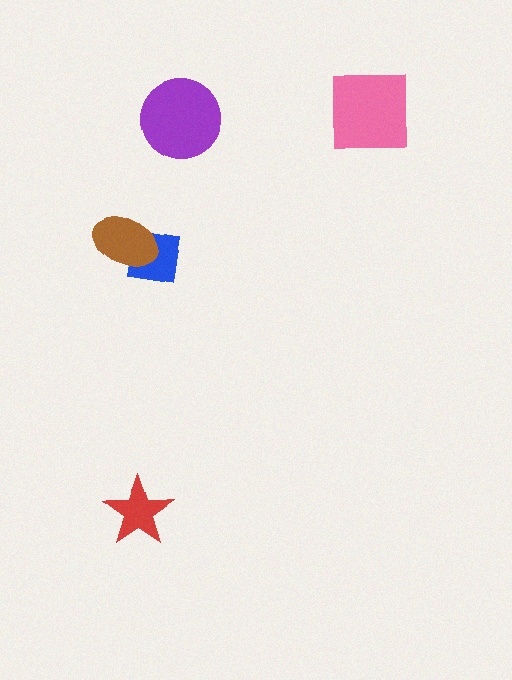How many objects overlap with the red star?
0 objects overlap with the red star.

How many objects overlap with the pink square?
0 objects overlap with the pink square.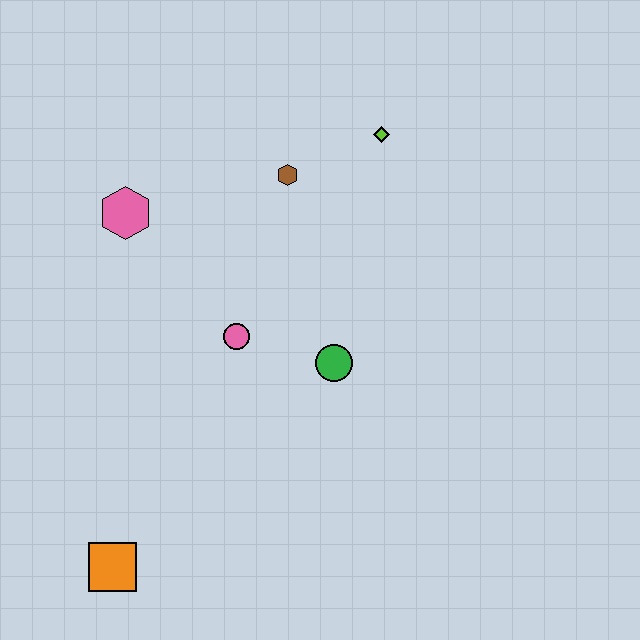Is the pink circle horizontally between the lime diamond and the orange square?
Yes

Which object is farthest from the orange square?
The lime diamond is farthest from the orange square.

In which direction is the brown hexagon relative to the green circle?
The brown hexagon is above the green circle.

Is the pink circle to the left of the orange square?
No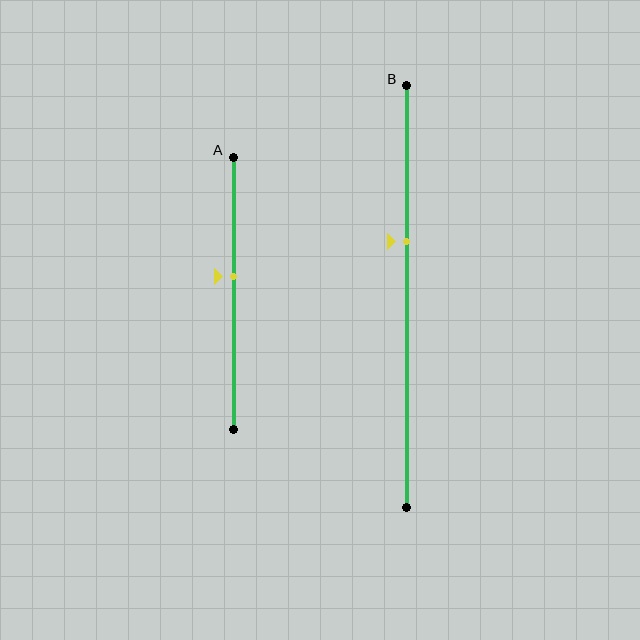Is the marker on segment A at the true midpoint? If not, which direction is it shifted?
No, the marker on segment A is shifted upward by about 6% of the segment length.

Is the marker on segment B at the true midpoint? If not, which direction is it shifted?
No, the marker on segment B is shifted upward by about 13% of the segment length.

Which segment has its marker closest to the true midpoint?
Segment A has its marker closest to the true midpoint.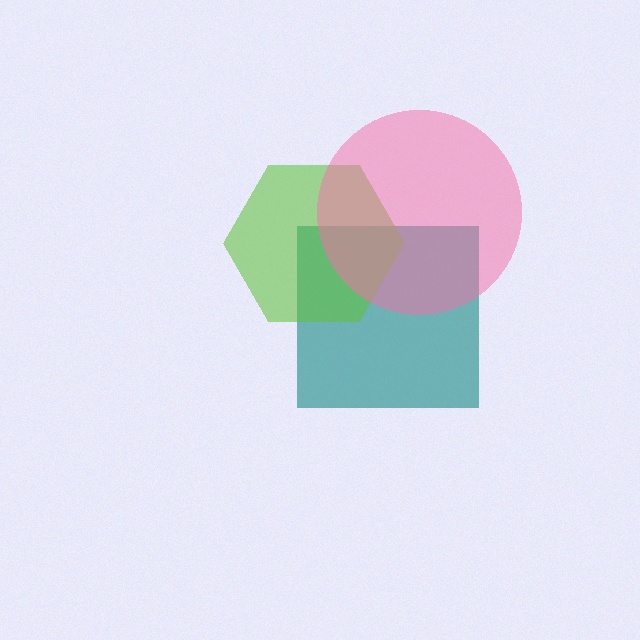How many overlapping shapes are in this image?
There are 3 overlapping shapes in the image.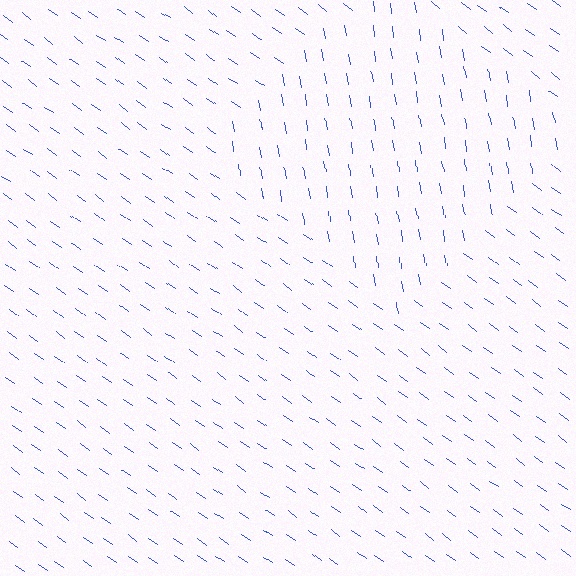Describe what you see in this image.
The image is filled with small blue line segments. A diamond region in the image has lines oriented differently from the surrounding lines, creating a visible texture boundary.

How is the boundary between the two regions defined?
The boundary is defined purely by a change in line orientation (approximately 45 degrees difference). All lines are the same color and thickness.